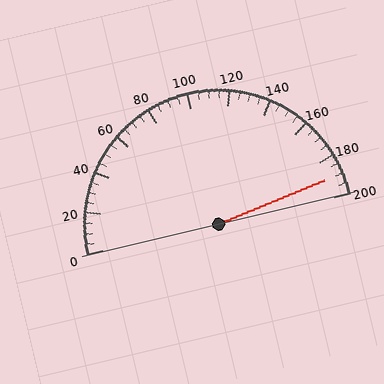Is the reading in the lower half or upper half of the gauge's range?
The reading is in the upper half of the range (0 to 200).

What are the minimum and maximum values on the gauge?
The gauge ranges from 0 to 200.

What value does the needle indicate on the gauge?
The needle indicates approximately 190.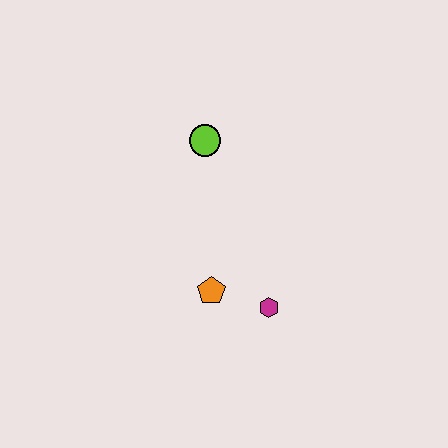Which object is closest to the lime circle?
The orange pentagon is closest to the lime circle.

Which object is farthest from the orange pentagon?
The lime circle is farthest from the orange pentagon.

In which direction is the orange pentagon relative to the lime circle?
The orange pentagon is below the lime circle.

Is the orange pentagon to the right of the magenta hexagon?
No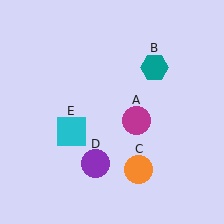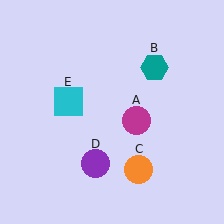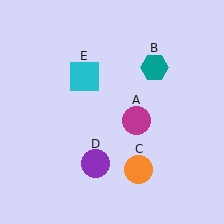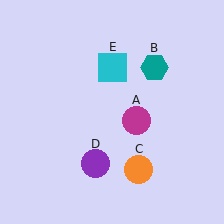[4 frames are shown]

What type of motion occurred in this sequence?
The cyan square (object E) rotated clockwise around the center of the scene.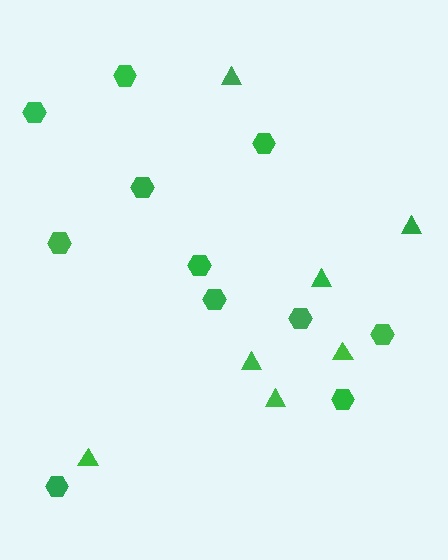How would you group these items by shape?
There are 2 groups: one group of triangles (7) and one group of hexagons (11).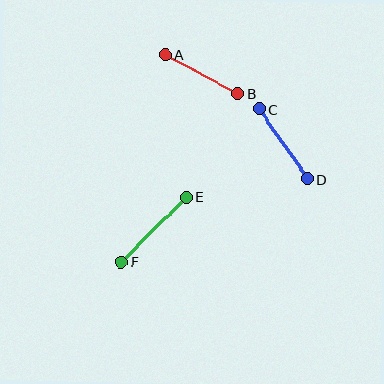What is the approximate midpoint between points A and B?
The midpoint is at approximately (201, 74) pixels.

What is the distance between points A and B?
The distance is approximately 83 pixels.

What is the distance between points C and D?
The distance is approximately 85 pixels.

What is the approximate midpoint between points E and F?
The midpoint is at approximately (154, 230) pixels.